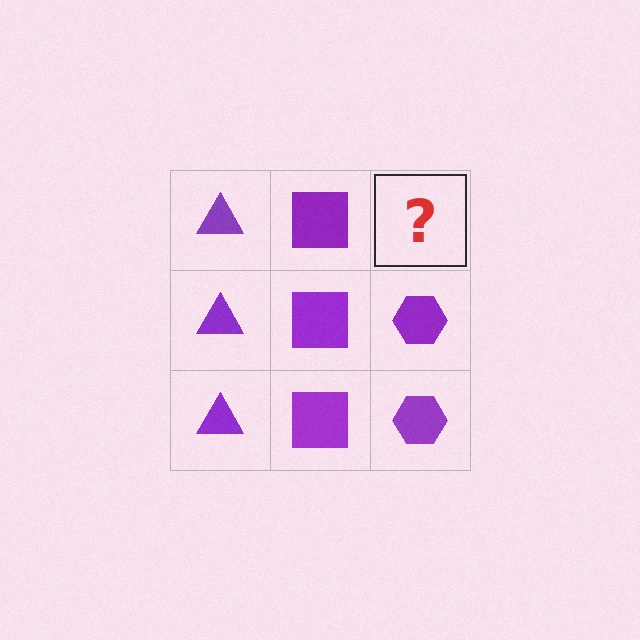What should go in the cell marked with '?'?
The missing cell should contain a purple hexagon.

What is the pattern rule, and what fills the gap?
The rule is that each column has a consistent shape. The gap should be filled with a purple hexagon.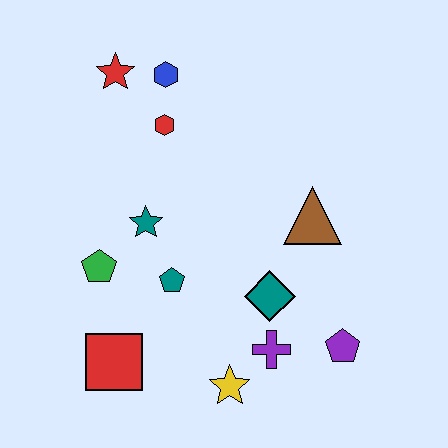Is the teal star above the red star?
No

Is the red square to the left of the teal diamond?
Yes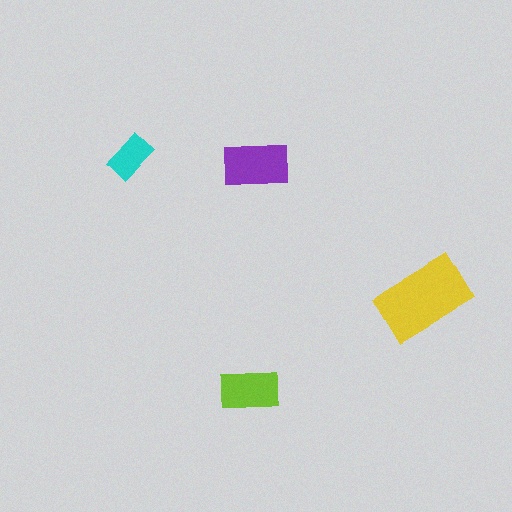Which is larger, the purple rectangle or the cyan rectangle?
The purple one.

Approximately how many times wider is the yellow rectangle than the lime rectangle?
About 1.5 times wider.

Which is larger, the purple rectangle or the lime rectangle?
The purple one.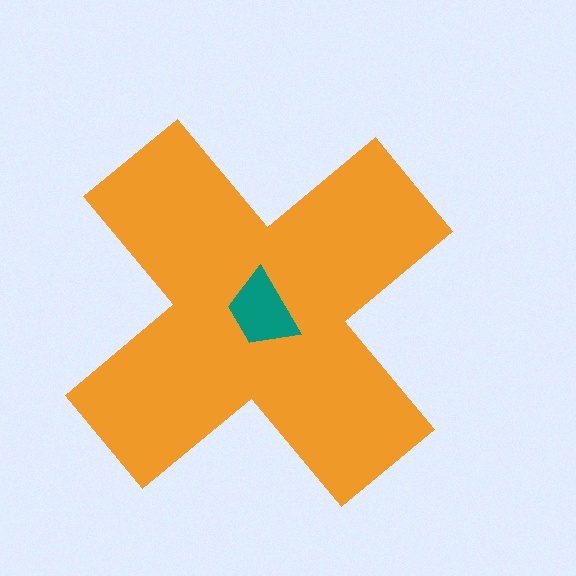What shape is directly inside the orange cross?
The teal trapezoid.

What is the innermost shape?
The teal trapezoid.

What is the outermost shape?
The orange cross.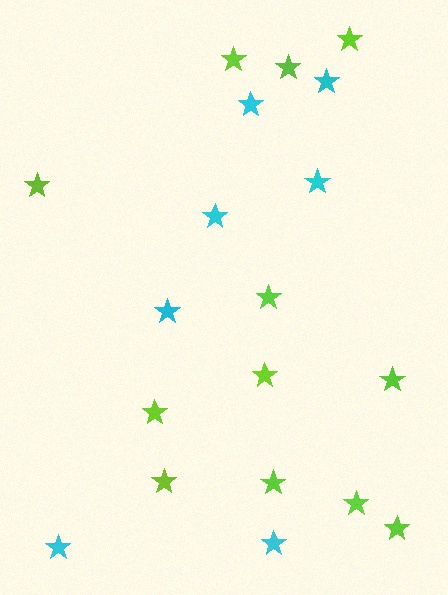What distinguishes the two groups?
There are 2 groups: one group of lime stars (12) and one group of cyan stars (7).